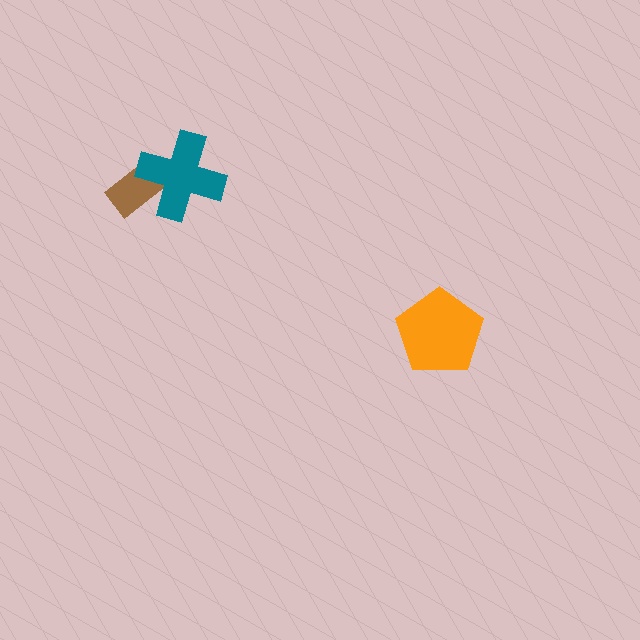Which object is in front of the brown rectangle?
The teal cross is in front of the brown rectangle.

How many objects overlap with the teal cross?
1 object overlaps with the teal cross.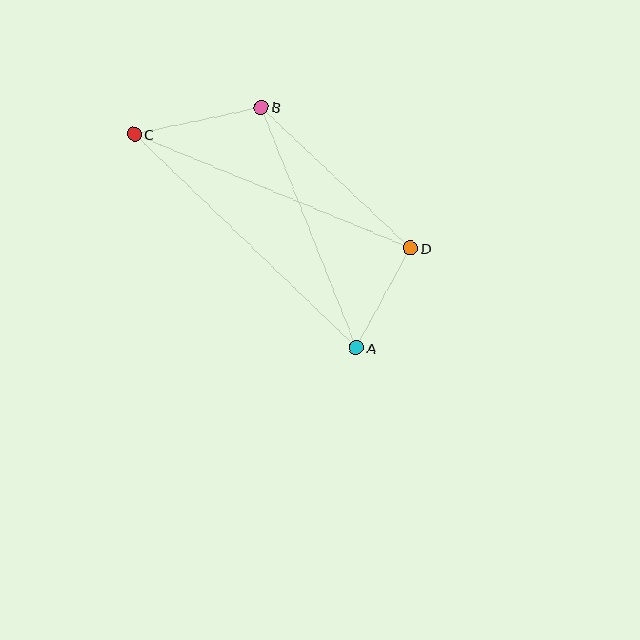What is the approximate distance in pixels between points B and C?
The distance between B and C is approximately 130 pixels.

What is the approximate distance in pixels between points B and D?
The distance between B and D is approximately 206 pixels.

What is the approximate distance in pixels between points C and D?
The distance between C and D is approximately 299 pixels.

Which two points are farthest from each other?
Points A and C are farthest from each other.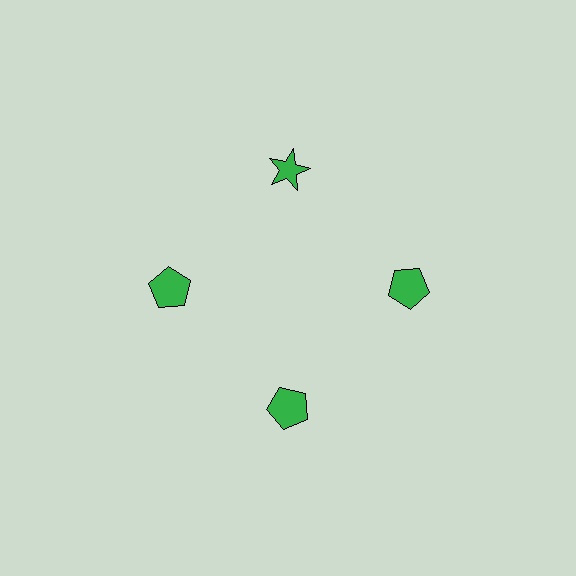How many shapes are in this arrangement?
There are 4 shapes arranged in a ring pattern.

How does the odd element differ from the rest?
It has a different shape: star instead of pentagon.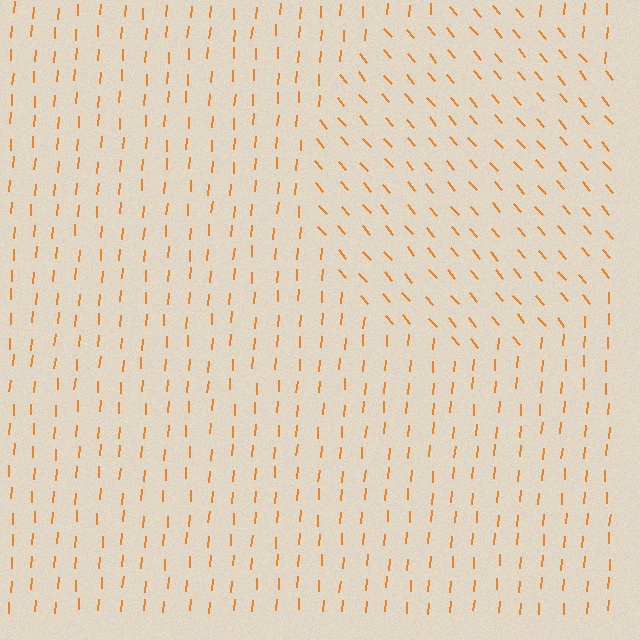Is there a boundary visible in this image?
Yes, there is a texture boundary formed by a change in line orientation.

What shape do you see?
I see a circle.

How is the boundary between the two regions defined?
The boundary is defined purely by a change in line orientation (approximately 45 degrees difference). All lines are the same color and thickness.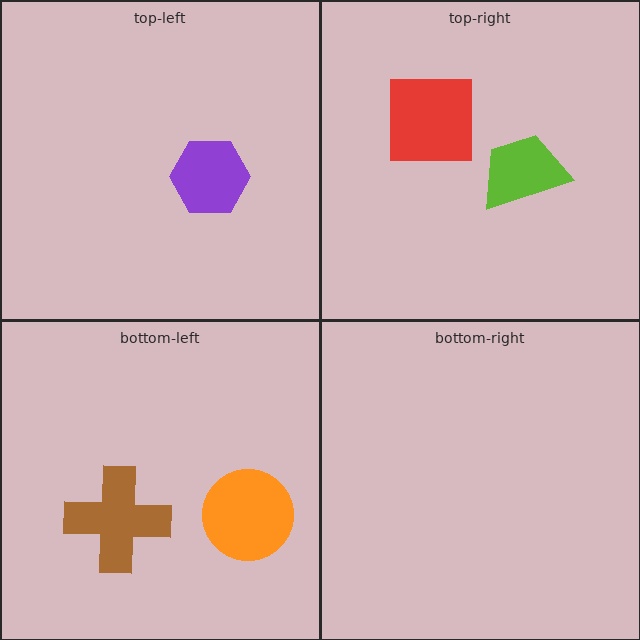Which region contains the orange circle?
The bottom-left region.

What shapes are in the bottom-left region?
The brown cross, the orange circle.